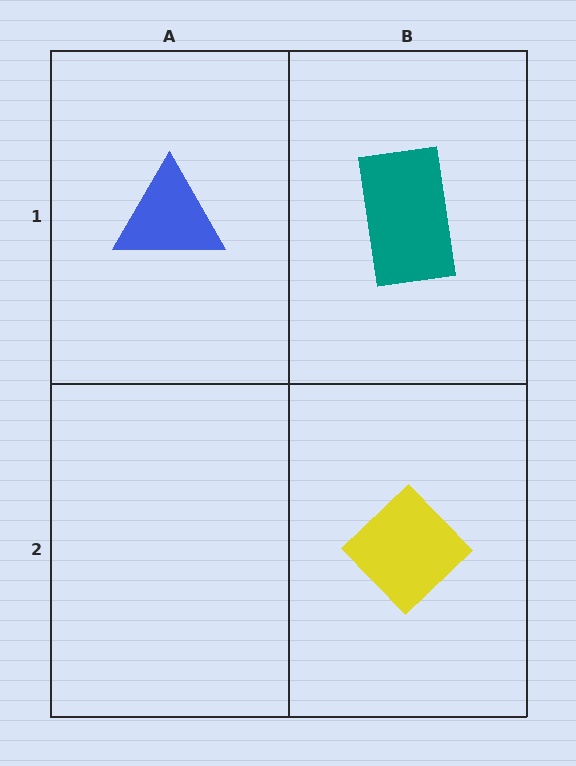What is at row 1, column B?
A teal rectangle.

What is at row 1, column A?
A blue triangle.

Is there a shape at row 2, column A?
No, that cell is empty.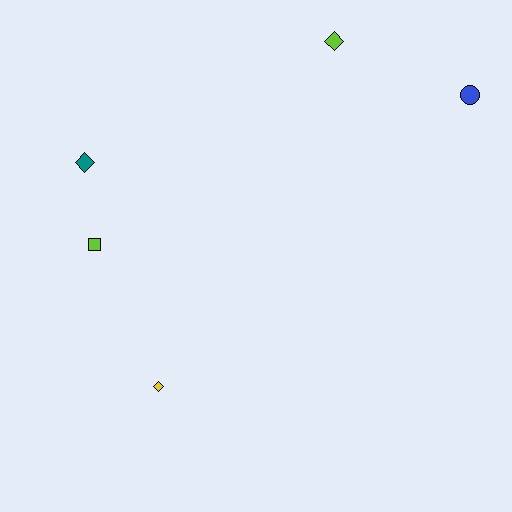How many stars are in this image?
There are no stars.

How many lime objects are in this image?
There are 2 lime objects.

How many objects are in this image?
There are 5 objects.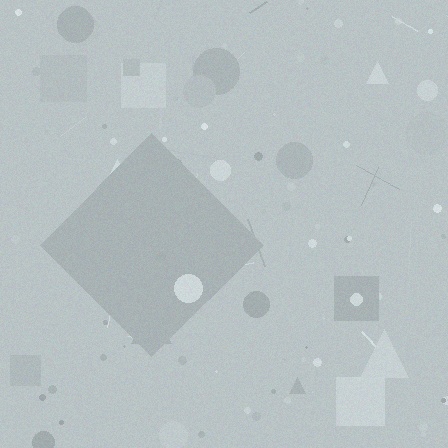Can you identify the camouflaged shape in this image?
The camouflaged shape is a diamond.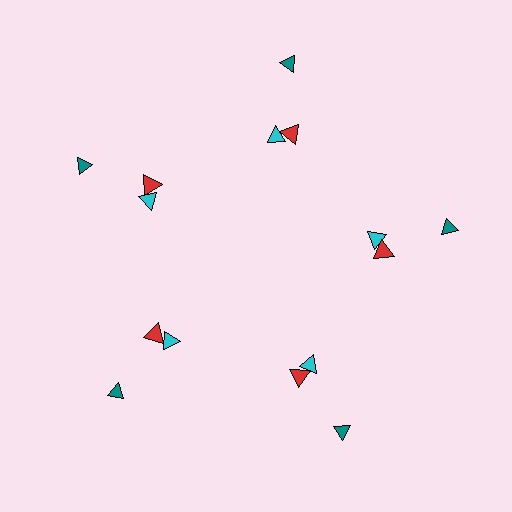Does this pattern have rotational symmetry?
Yes, this pattern has 5-fold rotational symmetry. It looks the same after rotating 72 degrees around the center.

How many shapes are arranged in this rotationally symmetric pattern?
There are 15 shapes, arranged in 5 groups of 3.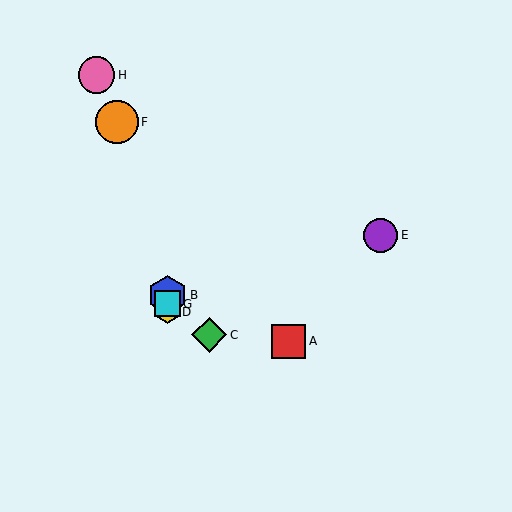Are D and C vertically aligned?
No, D is at x≈167 and C is at x≈209.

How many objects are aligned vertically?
3 objects (B, D, G) are aligned vertically.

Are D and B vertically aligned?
Yes, both are at x≈167.